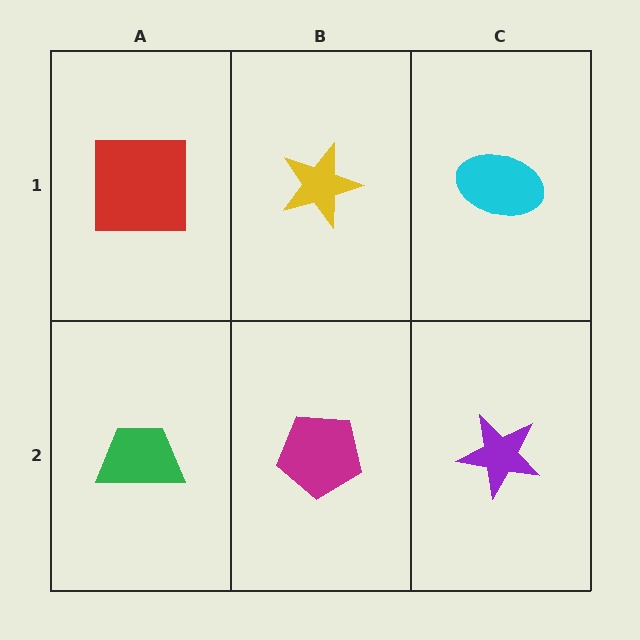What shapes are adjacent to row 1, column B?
A magenta pentagon (row 2, column B), a red square (row 1, column A), a cyan ellipse (row 1, column C).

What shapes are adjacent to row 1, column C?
A purple star (row 2, column C), a yellow star (row 1, column B).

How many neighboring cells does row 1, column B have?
3.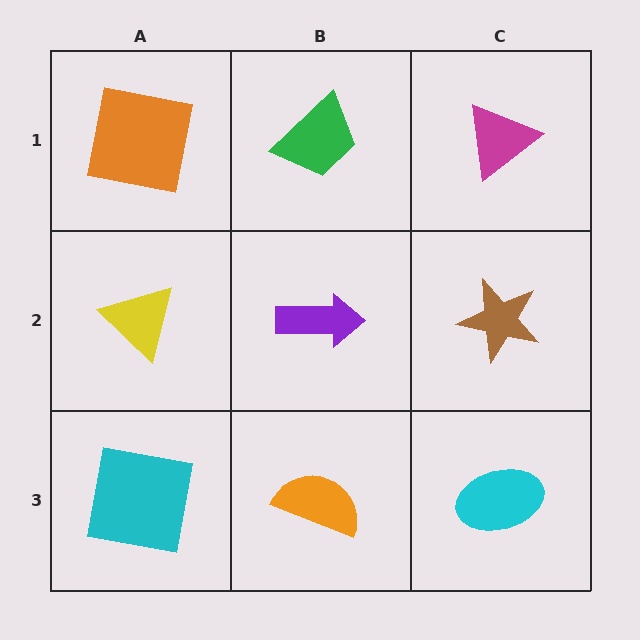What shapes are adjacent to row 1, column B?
A purple arrow (row 2, column B), an orange square (row 1, column A), a magenta triangle (row 1, column C).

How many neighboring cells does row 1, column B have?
3.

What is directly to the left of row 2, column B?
A yellow triangle.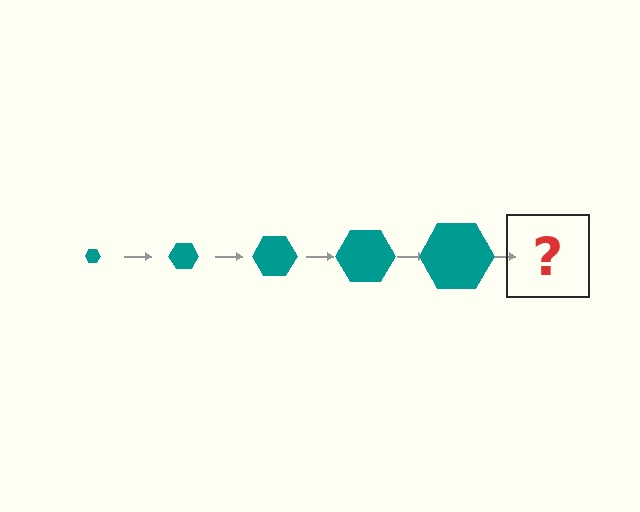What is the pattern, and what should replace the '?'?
The pattern is that the hexagon gets progressively larger each step. The '?' should be a teal hexagon, larger than the previous one.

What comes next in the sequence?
The next element should be a teal hexagon, larger than the previous one.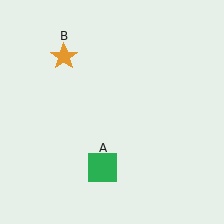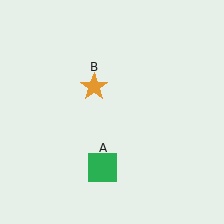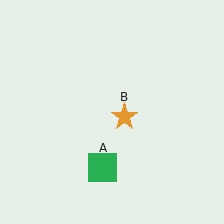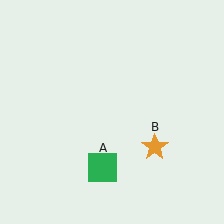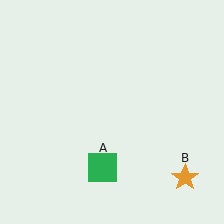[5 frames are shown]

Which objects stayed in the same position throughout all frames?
Green square (object A) remained stationary.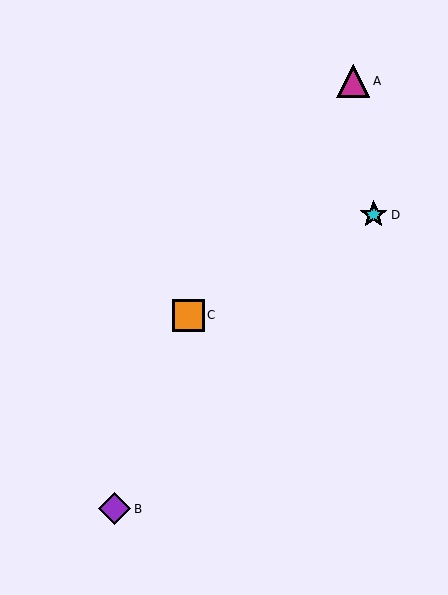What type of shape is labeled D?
Shape D is a cyan star.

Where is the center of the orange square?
The center of the orange square is at (188, 315).